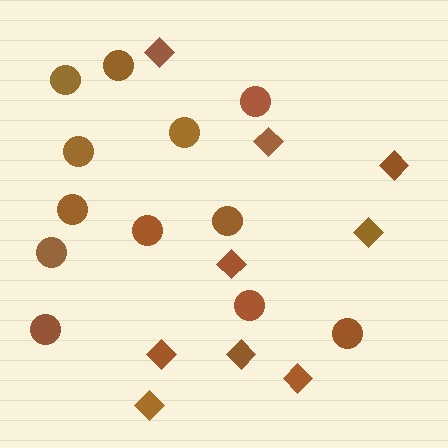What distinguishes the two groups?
There are 2 groups: one group of diamonds (9) and one group of circles (12).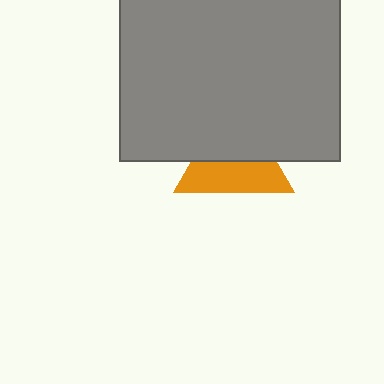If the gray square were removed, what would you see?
You would see the complete orange triangle.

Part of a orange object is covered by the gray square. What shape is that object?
It is a triangle.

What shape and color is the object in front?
The object in front is a gray square.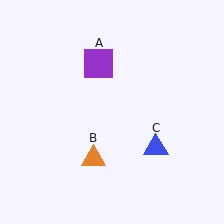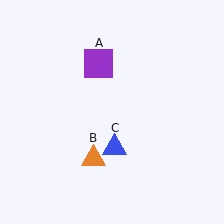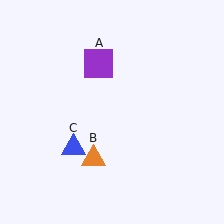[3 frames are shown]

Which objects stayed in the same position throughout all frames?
Purple square (object A) and orange triangle (object B) remained stationary.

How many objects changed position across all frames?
1 object changed position: blue triangle (object C).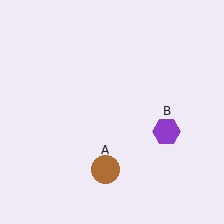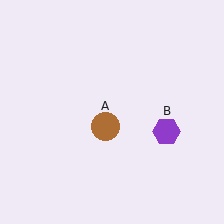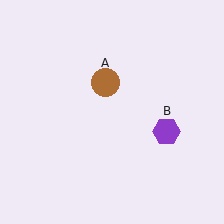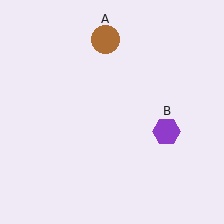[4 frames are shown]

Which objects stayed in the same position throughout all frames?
Purple hexagon (object B) remained stationary.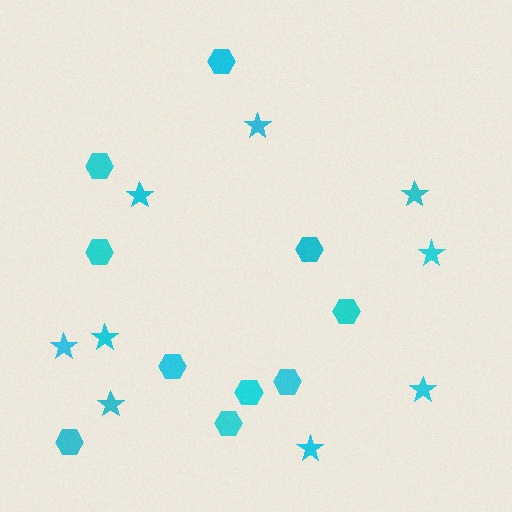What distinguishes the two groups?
There are 2 groups: one group of stars (9) and one group of hexagons (10).